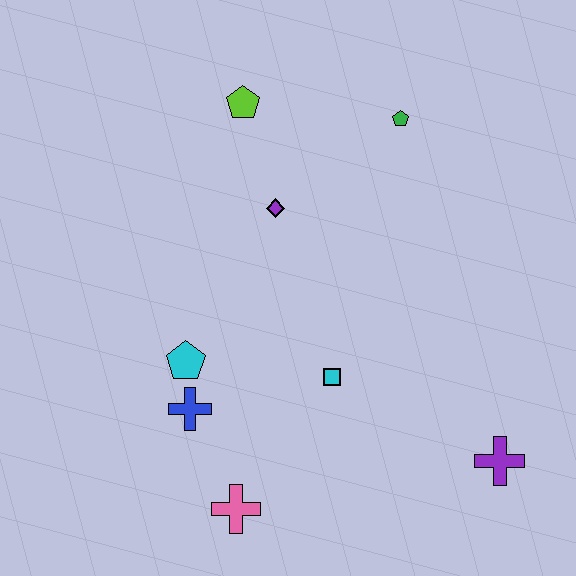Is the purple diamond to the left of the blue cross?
No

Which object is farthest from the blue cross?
The green pentagon is farthest from the blue cross.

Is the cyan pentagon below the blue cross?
No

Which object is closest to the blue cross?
The cyan pentagon is closest to the blue cross.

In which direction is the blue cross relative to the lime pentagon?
The blue cross is below the lime pentagon.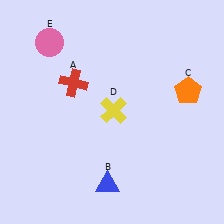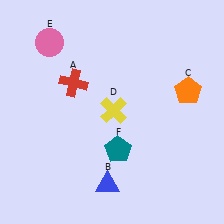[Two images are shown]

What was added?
A teal pentagon (F) was added in Image 2.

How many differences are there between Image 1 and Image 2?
There is 1 difference between the two images.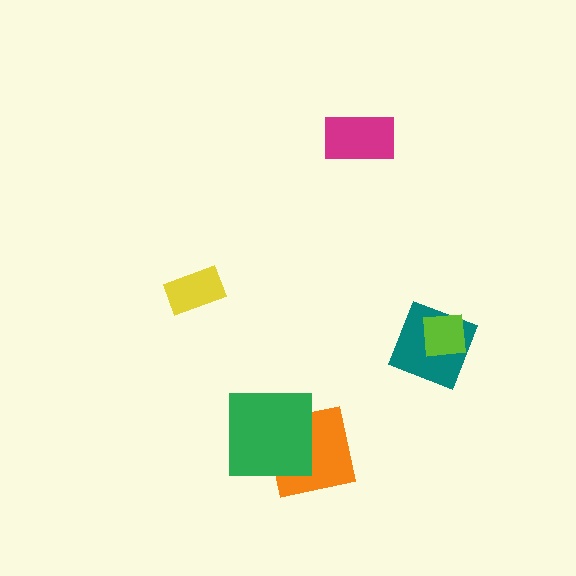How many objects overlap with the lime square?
1 object overlaps with the lime square.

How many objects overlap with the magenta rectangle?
0 objects overlap with the magenta rectangle.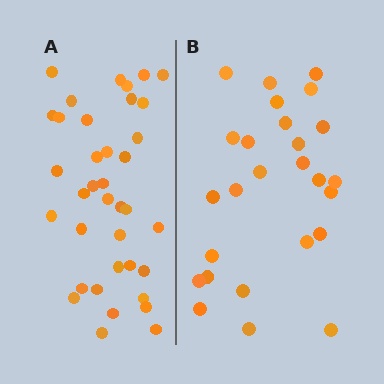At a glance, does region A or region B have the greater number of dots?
Region A (the left region) has more dots.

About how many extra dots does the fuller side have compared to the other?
Region A has roughly 12 or so more dots than region B.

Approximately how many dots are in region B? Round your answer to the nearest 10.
About 30 dots. (The exact count is 26, which rounds to 30.)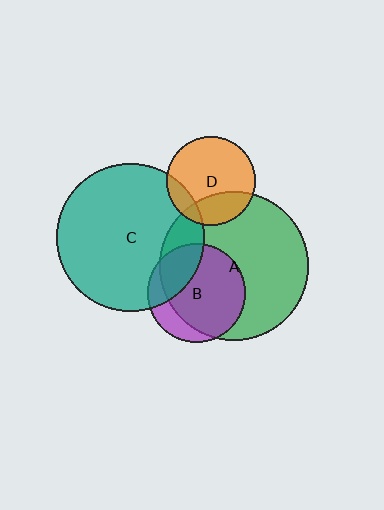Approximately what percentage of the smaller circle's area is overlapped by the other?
Approximately 15%.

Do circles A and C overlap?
Yes.